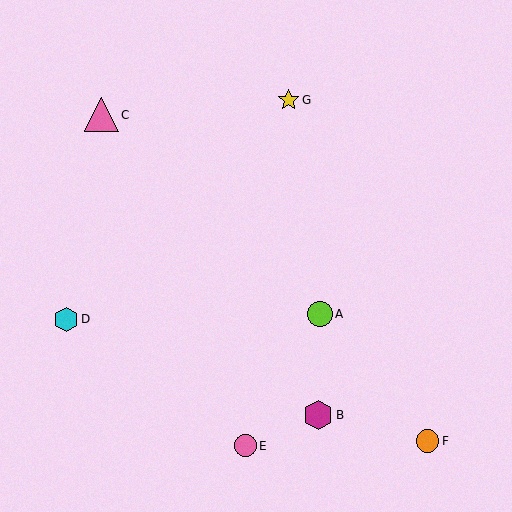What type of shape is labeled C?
Shape C is a pink triangle.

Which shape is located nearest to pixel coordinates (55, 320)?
The cyan hexagon (labeled D) at (66, 319) is nearest to that location.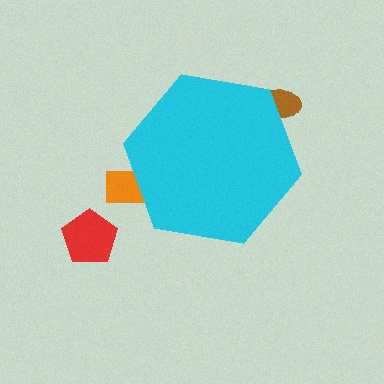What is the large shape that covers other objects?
A cyan hexagon.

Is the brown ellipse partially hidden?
Yes, the brown ellipse is partially hidden behind the cyan hexagon.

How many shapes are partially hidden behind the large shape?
2 shapes are partially hidden.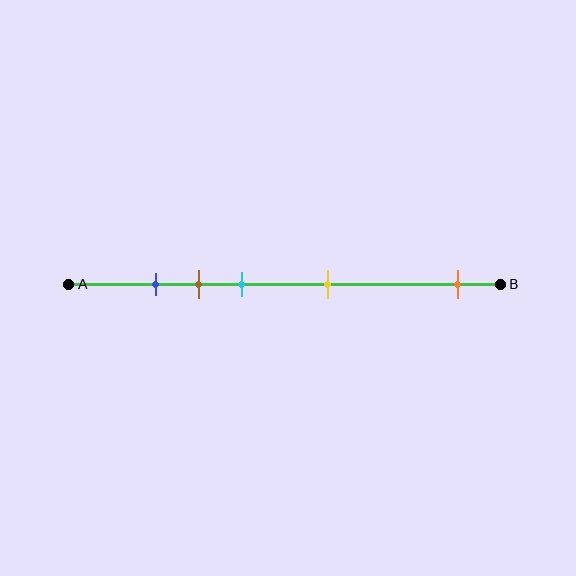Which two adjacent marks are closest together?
The blue and brown marks are the closest adjacent pair.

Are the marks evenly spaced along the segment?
No, the marks are not evenly spaced.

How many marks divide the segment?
There are 5 marks dividing the segment.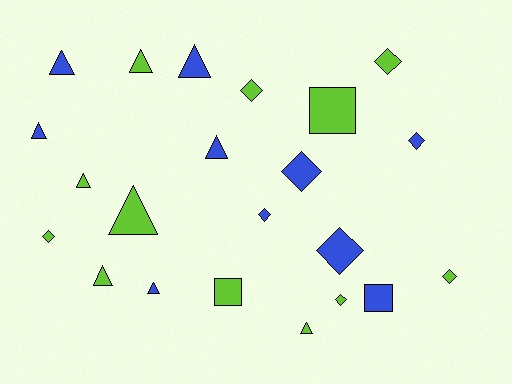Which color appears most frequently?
Lime, with 12 objects.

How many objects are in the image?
There are 22 objects.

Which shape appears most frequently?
Triangle, with 10 objects.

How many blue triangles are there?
There are 5 blue triangles.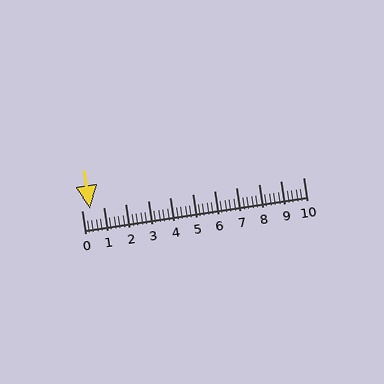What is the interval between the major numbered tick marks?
The major tick marks are spaced 1 units apart.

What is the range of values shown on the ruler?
The ruler shows values from 0 to 10.